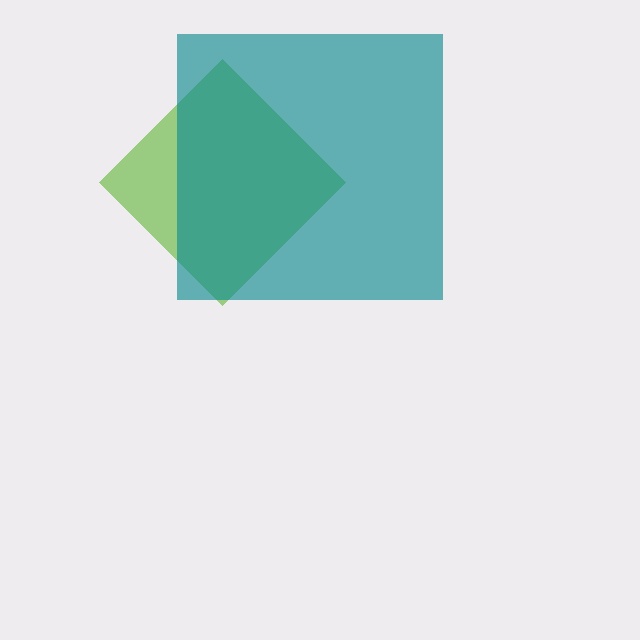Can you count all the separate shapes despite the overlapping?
Yes, there are 2 separate shapes.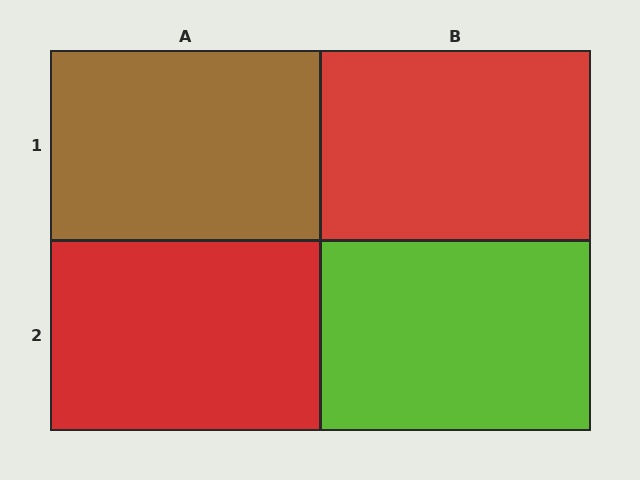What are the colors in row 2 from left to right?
Red, lime.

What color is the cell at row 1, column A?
Brown.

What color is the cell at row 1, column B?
Red.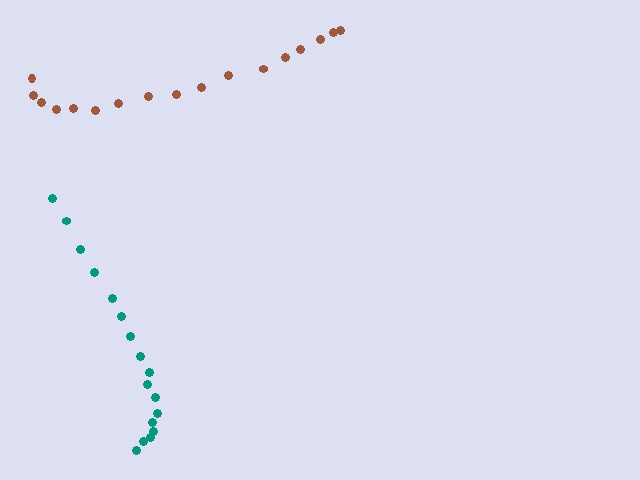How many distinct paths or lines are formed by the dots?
There are 2 distinct paths.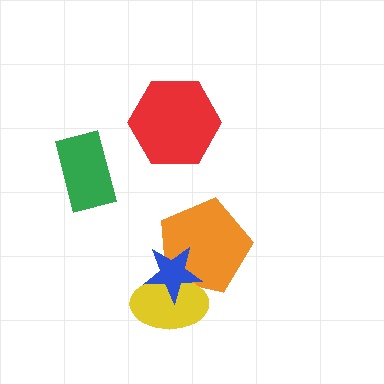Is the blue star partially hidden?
No, no other shape covers it.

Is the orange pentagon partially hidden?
Yes, it is partially covered by another shape.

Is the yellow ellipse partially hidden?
Yes, it is partially covered by another shape.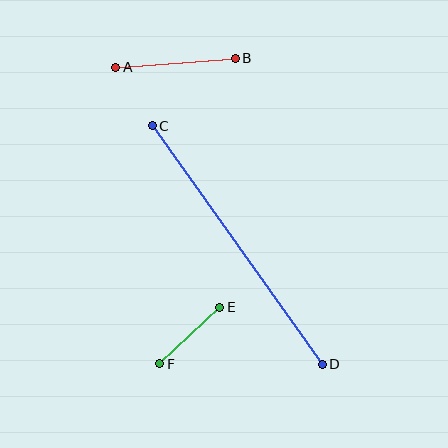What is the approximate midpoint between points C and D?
The midpoint is at approximately (237, 245) pixels.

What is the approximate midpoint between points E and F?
The midpoint is at approximately (190, 336) pixels.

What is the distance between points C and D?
The distance is approximately 293 pixels.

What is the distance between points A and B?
The distance is approximately 120 pixels.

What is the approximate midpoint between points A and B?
The midpoint is at approximately (175, 63) pixels.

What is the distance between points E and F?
The distance is approximately 83 pixels.